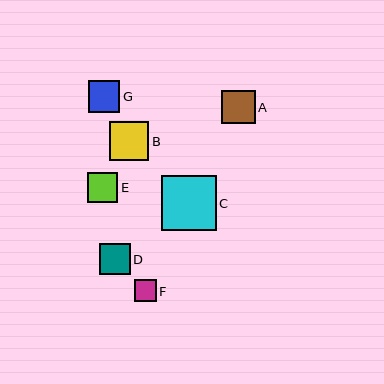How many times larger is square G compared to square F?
Square G is approximately 1.5 times the size of square F.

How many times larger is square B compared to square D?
Square B is approximately 1.3 times the size of square D.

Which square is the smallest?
Square F is the smallest with a size of approximately 22 pixels.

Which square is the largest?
Square C is the largest with a size of approximately 55 pixels.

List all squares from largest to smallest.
From largest to smallest: C, B, A, G, D, E, F.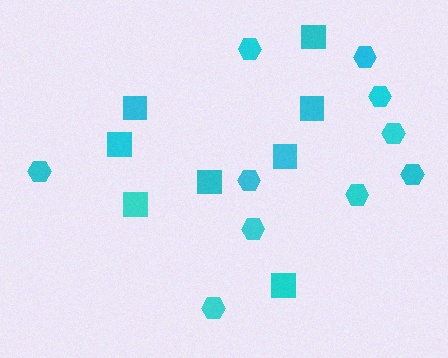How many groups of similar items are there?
There are 2 groups: one group of hexagons (10) and one group of squares (8).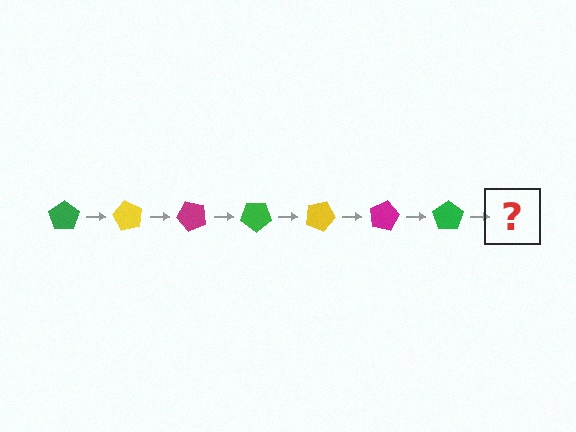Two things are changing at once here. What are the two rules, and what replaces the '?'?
The two rules are that it rotates 60 degrees each step and the color cycles through green, yellow, and magenta. The '?' should be a yellow pentagon, rotated 420 degrees from the start.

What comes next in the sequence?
The next element should be a yellow pentagon, rotated 420 degrees from the start.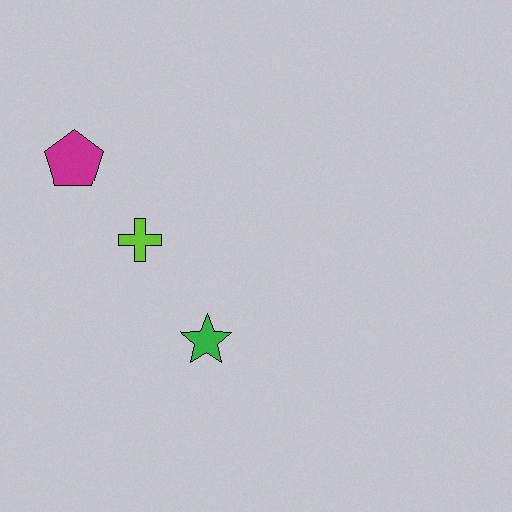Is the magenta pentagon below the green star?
No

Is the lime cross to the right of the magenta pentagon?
Yes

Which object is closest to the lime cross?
The magenta pentagon is closest to the lime cross.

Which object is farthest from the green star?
The magenta pentagon is farthest from the green star.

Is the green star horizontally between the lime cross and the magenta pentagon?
No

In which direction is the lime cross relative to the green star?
The lime cross is above the green star.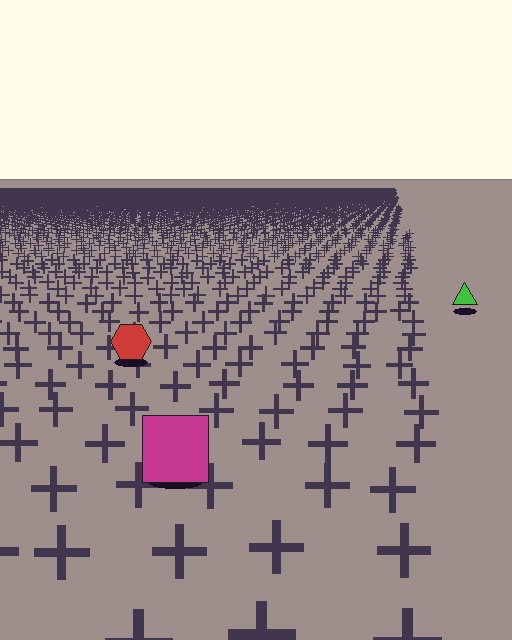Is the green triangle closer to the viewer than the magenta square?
No. The magenta square is closer — you can tell from the texture gradient: the ground texture is coarser near it.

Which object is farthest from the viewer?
The green triangle is farthest from the viewer. It appears smaller and the ground texture around it is denser.